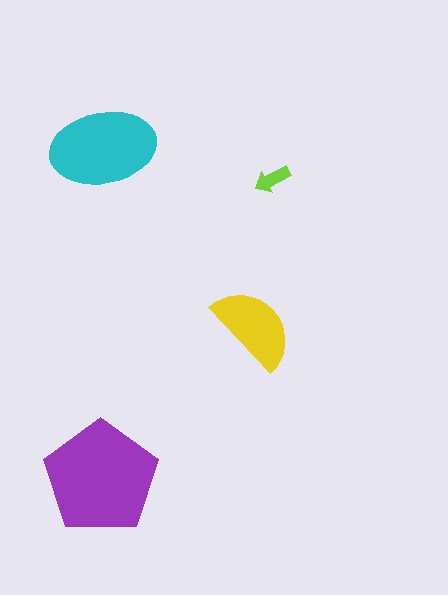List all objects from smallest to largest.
The lime arrow, the yellow semicircle, the cyan ellipse, the purple pentagon.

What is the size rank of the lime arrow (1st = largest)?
4th.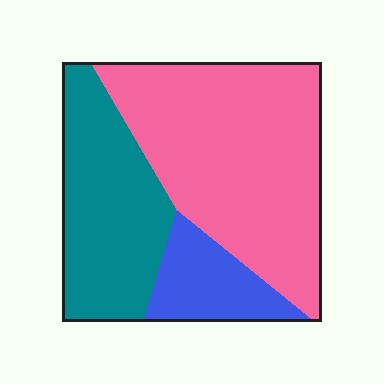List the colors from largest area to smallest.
From largest to smallest: pink, teal, blue.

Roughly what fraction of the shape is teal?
Teal covers around 30% of the shape.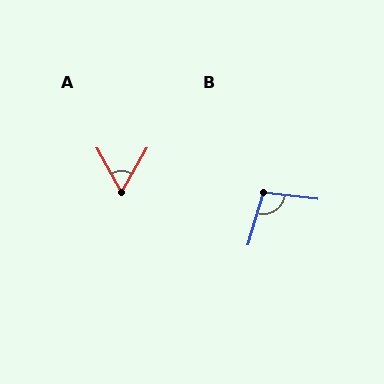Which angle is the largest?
B, at approximately 100 degrees.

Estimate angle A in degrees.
Approximately 58 degrees.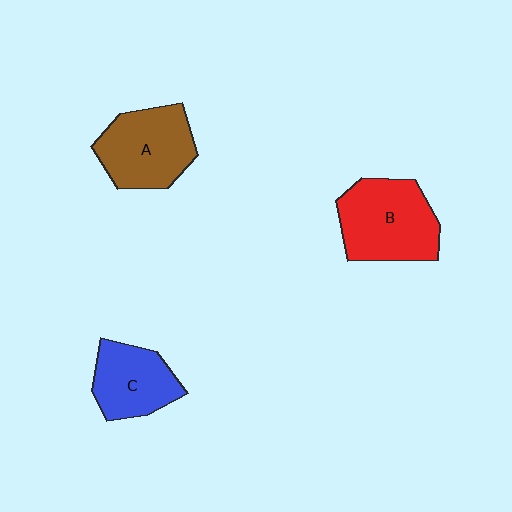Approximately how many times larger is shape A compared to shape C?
Approximately 1.3 times.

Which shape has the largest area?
Shape B (red).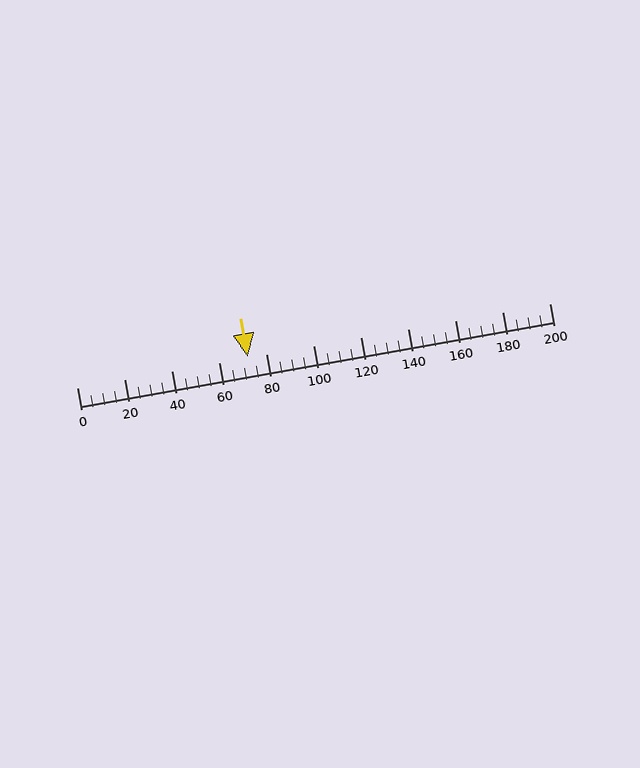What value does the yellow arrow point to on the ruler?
The yellow arrow points to approximately 72.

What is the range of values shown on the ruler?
The ruler shows values from 0 to 200.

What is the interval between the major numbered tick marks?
The major tick marks are spaced 20 units apart.